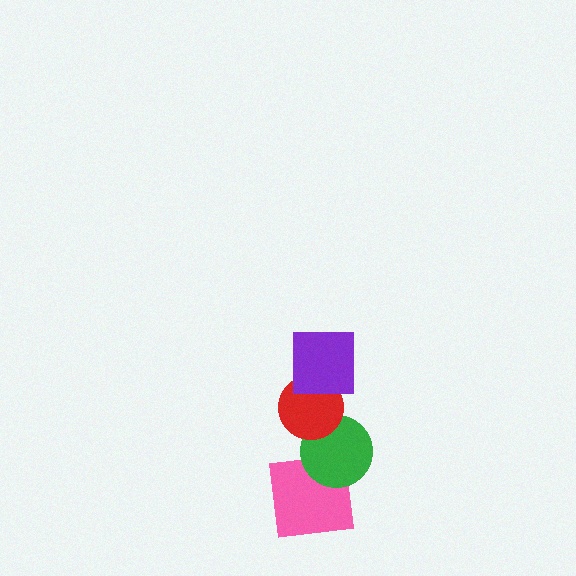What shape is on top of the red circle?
The purple square is on top of the red circle.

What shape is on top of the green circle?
The red circle is on top of the green circle.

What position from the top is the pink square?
The pink square is 4th from the top.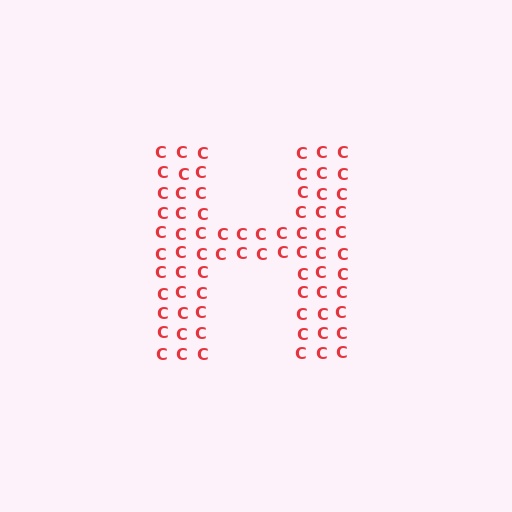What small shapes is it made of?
It is made of small letter C's.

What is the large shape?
The large shape is the letter H.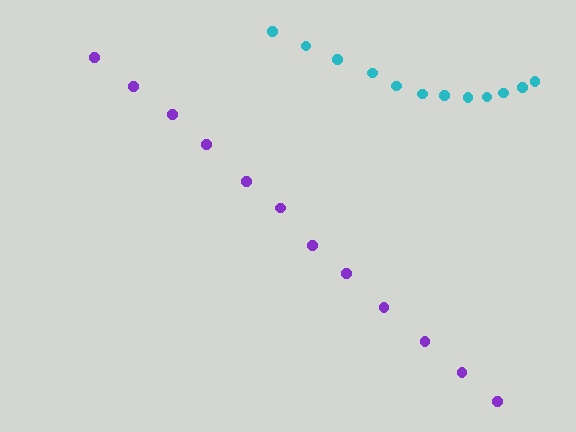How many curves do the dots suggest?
There are 2 distinct paths.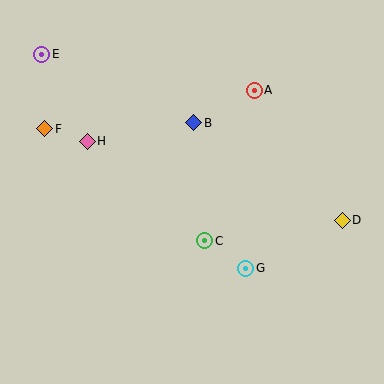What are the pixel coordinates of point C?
Point C is at (205, 241).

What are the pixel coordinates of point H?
Point H is at (87, 141).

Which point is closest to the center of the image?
Point C at (205, 241) is closest to the center.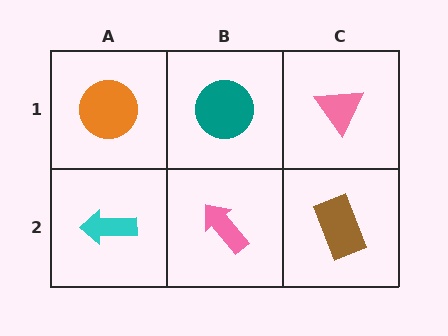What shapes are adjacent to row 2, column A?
An orange circle (row 1, column A), a pink arrow (row 2, column B).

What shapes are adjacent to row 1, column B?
A pink arrow (row 2, column B), an orange circle (row 1, column A), a pink triangle (row 1, column C).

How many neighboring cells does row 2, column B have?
3.